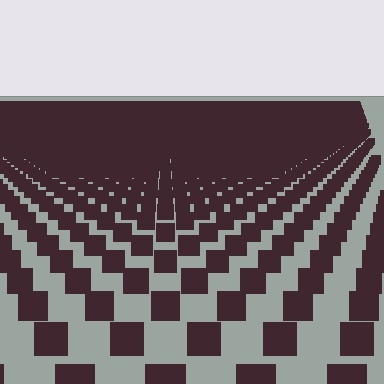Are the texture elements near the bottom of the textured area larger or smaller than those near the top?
Larger. Near the bottom, elements are closer to the viewer and appear at a bigger on-screen size.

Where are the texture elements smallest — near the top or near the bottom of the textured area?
Near the top.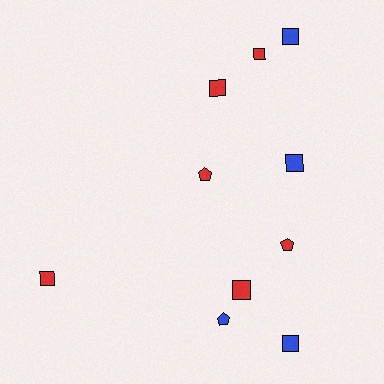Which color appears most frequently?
Red, with 6 objects.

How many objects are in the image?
There are 10 objects.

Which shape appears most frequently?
Square, with 7 objects.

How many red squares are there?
There are 4 red squares.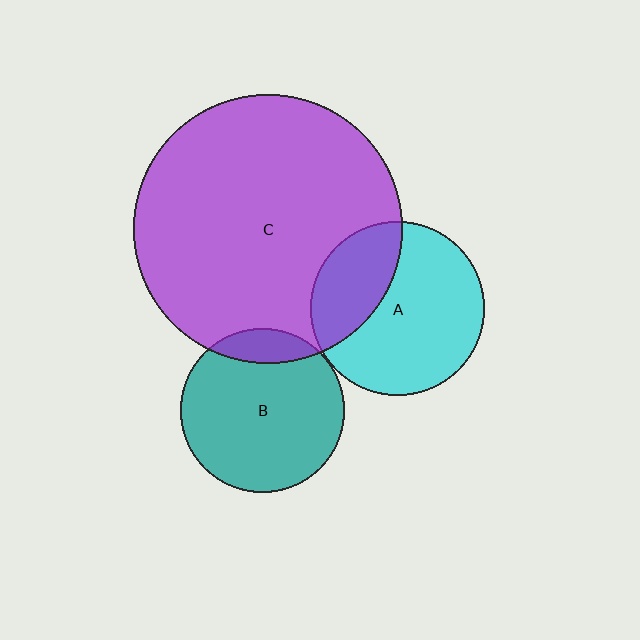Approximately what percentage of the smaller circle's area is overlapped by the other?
Approximately 30%.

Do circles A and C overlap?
Yes.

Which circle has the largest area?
Circle C (purple).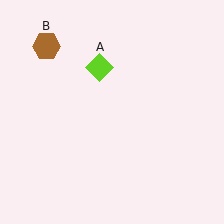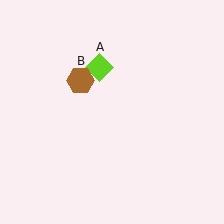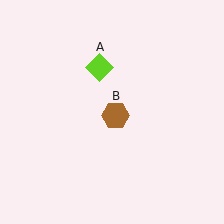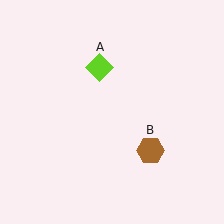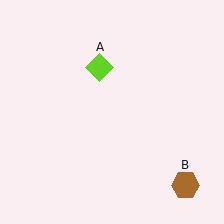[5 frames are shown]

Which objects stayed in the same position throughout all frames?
Lime diamond (object A) remained stationary.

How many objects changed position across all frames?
1 object changed position: brown hexagon (object B).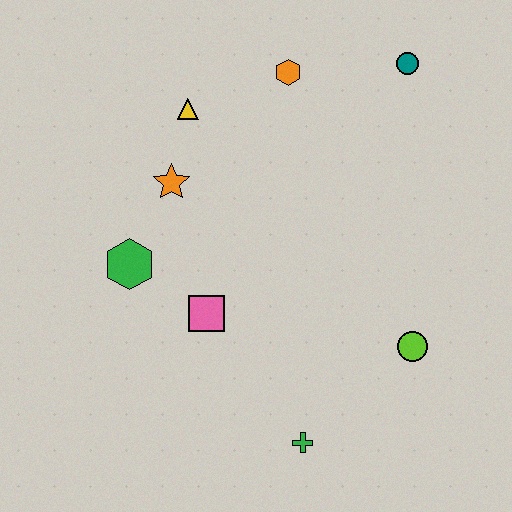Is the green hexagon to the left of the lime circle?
Yes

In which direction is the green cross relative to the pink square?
The green cross is below the pink square.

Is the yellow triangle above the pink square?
Yes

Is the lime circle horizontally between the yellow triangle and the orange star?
No